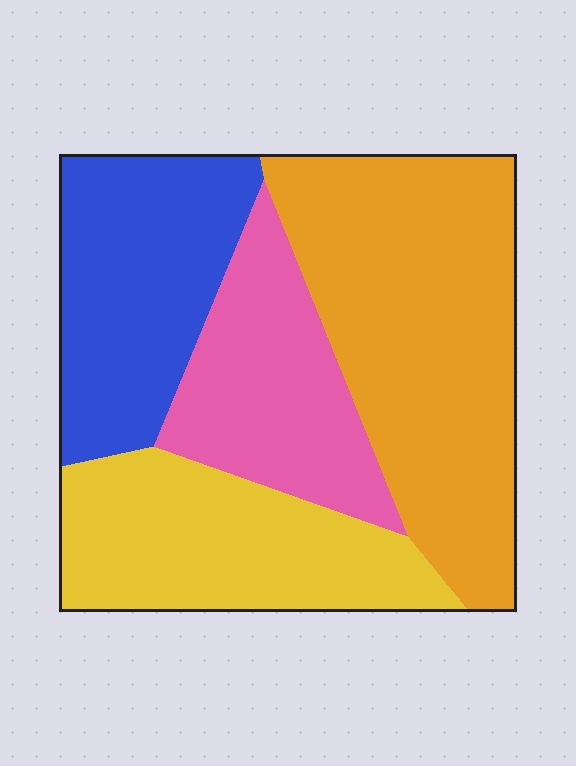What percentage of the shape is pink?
Pink takes up about one fifth (1/5) of the shape.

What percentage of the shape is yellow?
Yellow covers roughly 25% of the shape.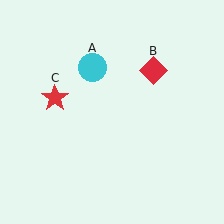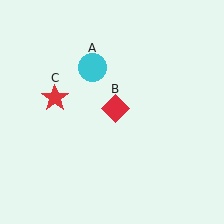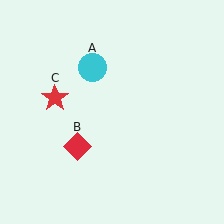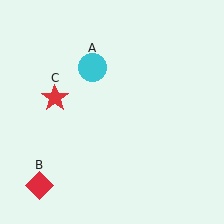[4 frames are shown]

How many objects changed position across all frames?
1 object changed position: red diamond (object B).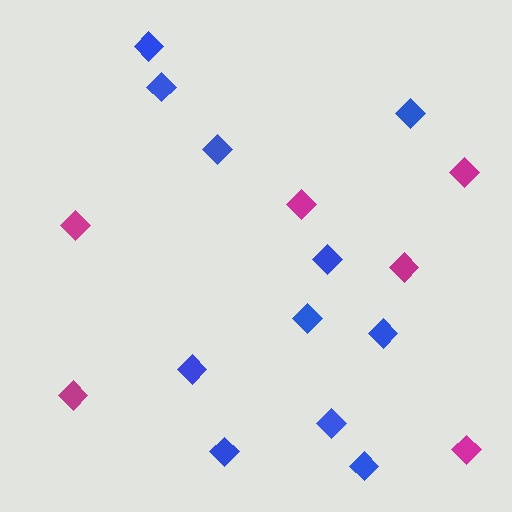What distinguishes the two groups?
There are 2 groups: one group of magenta diamonds (6) and one group of blue diamonds (11).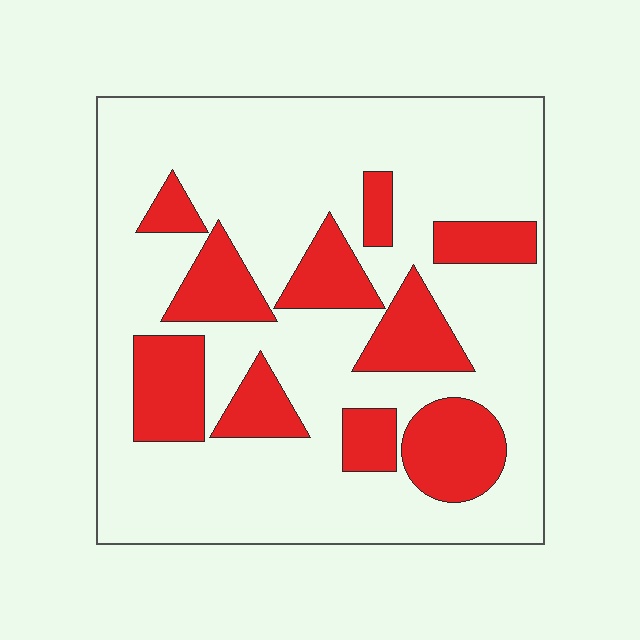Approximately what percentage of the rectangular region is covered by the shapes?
Approximately 25%.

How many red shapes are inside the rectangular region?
10.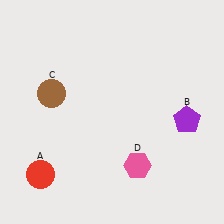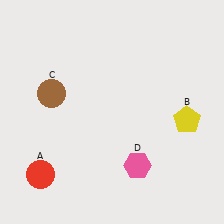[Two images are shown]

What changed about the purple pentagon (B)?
In Image 1, B is purple. In Image 2, it changed to yellow.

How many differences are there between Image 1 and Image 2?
There is 1 difference between the two images.